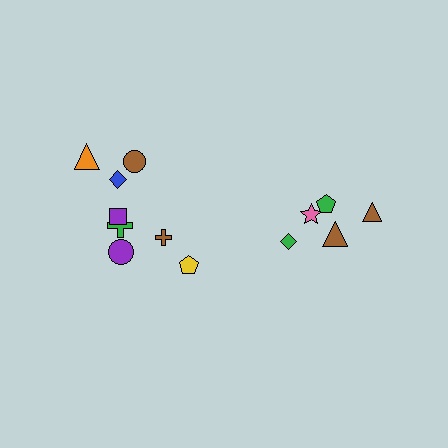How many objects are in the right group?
There are 5 objects.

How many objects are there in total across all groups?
There are 13 objects.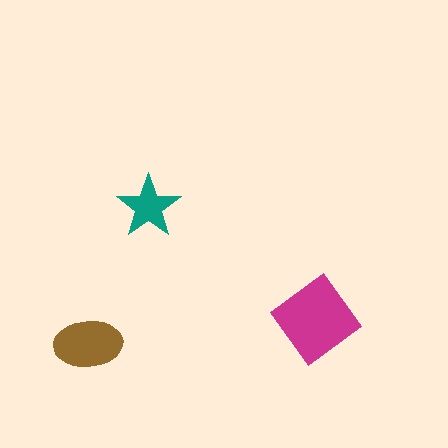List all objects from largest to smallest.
The magenta diamond, the brown ellipse, the teal star.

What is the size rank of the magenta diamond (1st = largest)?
1st.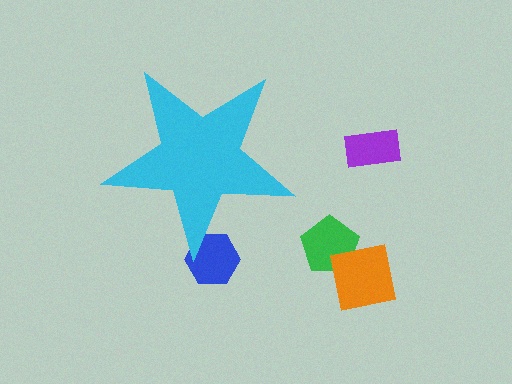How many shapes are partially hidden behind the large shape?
1 shape is partially hidden.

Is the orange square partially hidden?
No, the orange square is fully visible.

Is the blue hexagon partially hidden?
Yes, the blue hexagon is partially hidden behind the cyan star.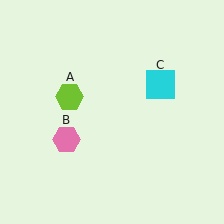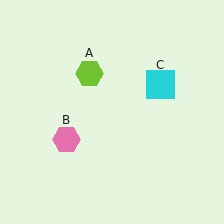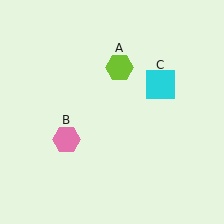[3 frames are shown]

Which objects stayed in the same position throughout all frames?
Pink hexagon (object B) and cyan square (object C) remained stationary.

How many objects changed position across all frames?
1 object changed position: lime hexagon (object A).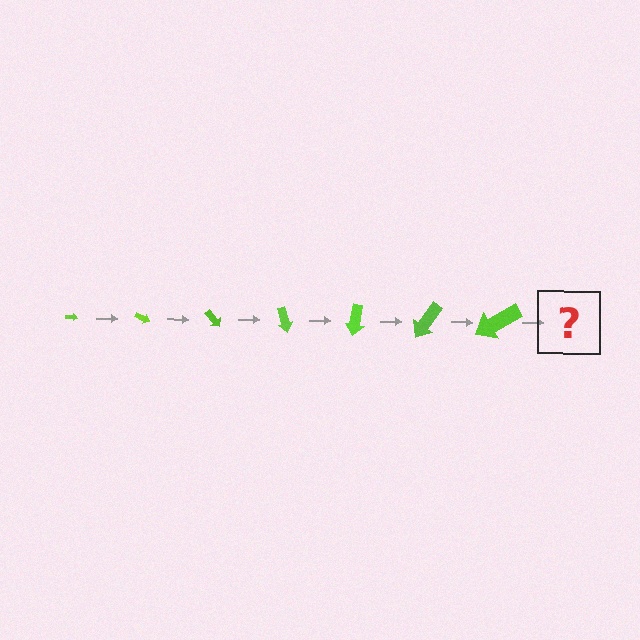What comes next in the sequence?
The next element should be an arrow, larger than the previous one and rotated 175 degrees from the start.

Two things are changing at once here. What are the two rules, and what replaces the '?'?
The two rules are that the arrow grows larger each step and it rotates 25 degrees each step. The '?' should be an arrow, larger than the previous one and rotated 175 degrees from the start.